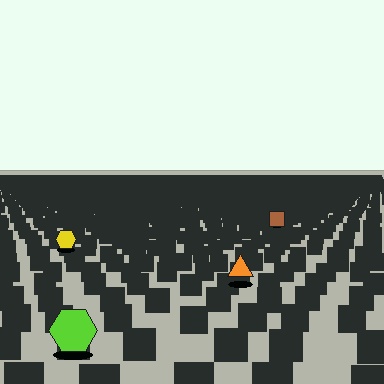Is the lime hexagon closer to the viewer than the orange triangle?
Yes. The lime hexagon is closer — you can tell from the texture gradient: the ground texture is coarser near it.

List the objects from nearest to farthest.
From nearest to farthest: the lime hexagon, the orange triangle, the yellow hexagon, the brown square.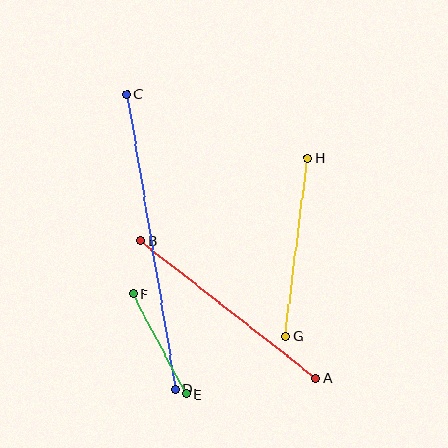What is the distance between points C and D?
The distance is approximately 299 pixels.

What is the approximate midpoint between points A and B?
The midpoint is at approximately (228, 309) pixels.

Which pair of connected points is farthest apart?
Points C and D are farthest apart.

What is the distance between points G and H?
The distance is approximately 180 pixels.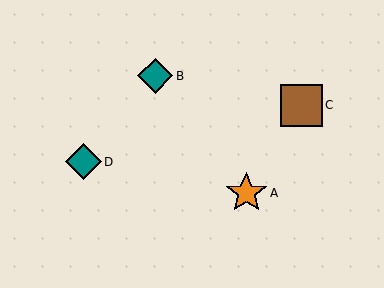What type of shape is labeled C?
Shape C is a brown square.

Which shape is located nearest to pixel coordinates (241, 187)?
The orange star (labeled A) at (246, 193) is nearest to that location.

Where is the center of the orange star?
The center of the orange star is at (246, 193).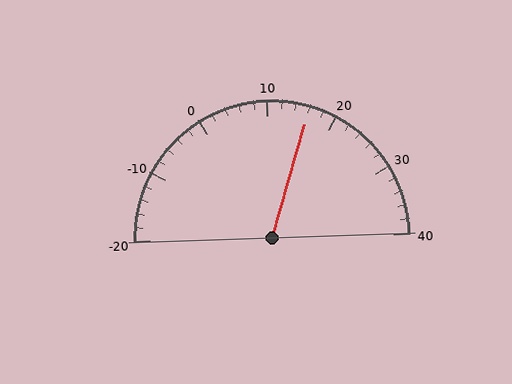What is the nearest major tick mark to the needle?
The nearest major tick mark is 20.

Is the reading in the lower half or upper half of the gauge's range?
The reading is in the upper half of the range (-20 to 40).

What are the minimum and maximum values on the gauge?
The gauge ranges from -20 to 40.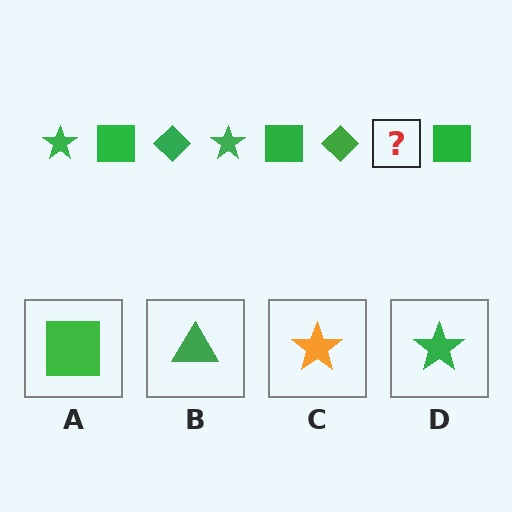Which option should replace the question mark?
Option D.